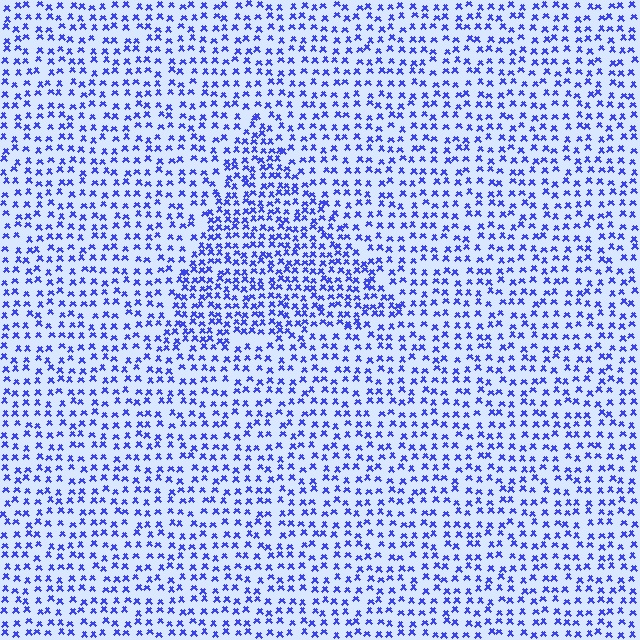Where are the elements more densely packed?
The elements are more densely packed inside the triangle boundary.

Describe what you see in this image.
The image contains small blue elements arranged at two different densities. A triangle-shaped region is visible where the elements are more densely packed than the surrounding area.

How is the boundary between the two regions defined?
The boundary is defined by a change in element density (approximately 1.6x ratio). All elements are the same color, size, and shape.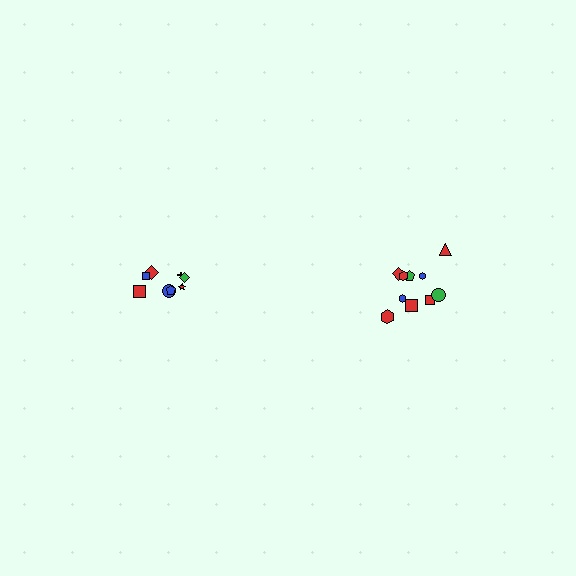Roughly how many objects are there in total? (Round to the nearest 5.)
Roughly 20 objects in total.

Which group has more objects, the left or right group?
The right group.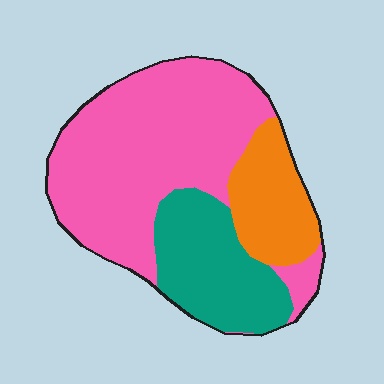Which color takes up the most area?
Pink, at roughly 60%.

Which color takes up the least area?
Orange, at roughly 15%.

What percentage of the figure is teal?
Teal takes up about one quarter (1/4) of the figure.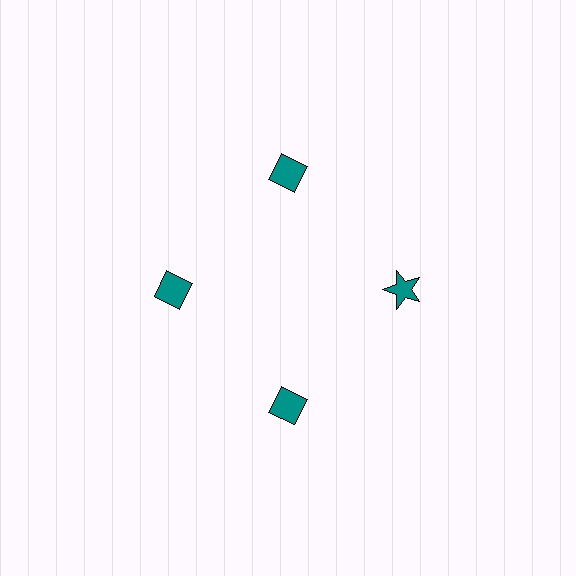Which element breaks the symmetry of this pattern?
The teal star at roughly the 3 o'clock position breaks the symmetry. All other shapes are teal diamonds.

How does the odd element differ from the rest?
It has a different shape: star instead of diamond.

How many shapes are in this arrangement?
There are 4 shapes arranged in a ring pattern.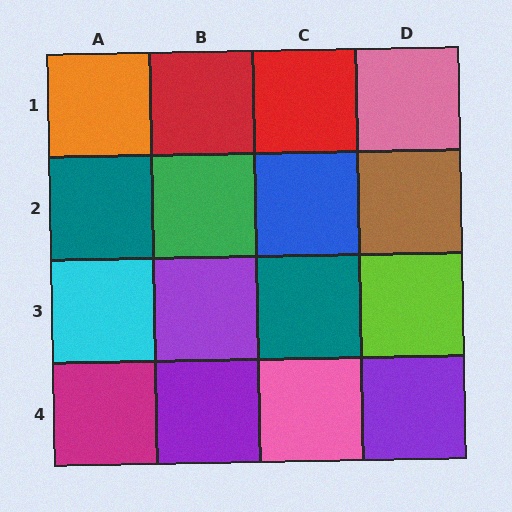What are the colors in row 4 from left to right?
Magenta, purple, pink, purple.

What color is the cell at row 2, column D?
Brown.